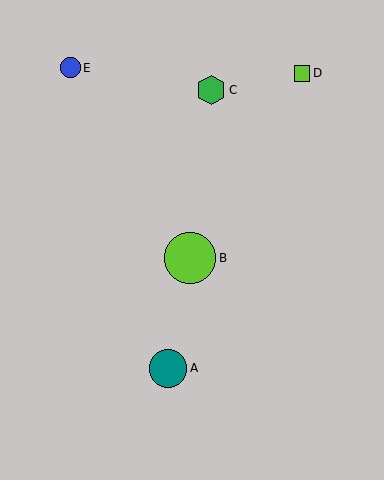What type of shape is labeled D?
Shape D is a lime square.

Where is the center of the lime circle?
The center of the lime circle is at (190, 258).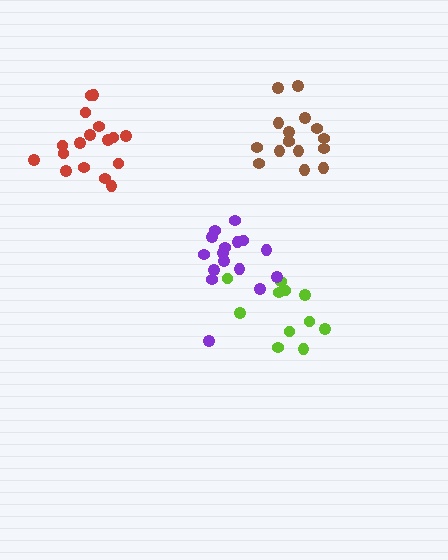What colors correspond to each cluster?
The clusters are colored: red, brown, lime, purple.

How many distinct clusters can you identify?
There are 4 distinct clusters.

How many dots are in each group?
Group 1: 17 dots, Group 2: 16 dots, Group 3: 11 dots, Group 4: 16 dots (60 total).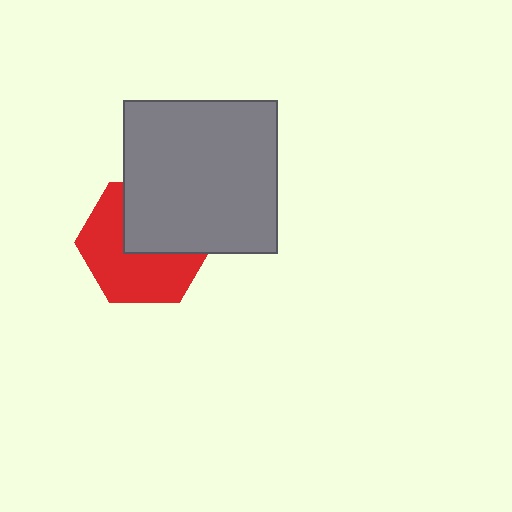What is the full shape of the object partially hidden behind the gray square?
The partially hidden object is a red hexagon.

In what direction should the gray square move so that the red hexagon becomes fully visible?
The gray square should move up. That is the shortest direction to clear the overlap and leave the red hexagon fully visible.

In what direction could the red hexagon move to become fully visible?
The red hexagon could move down. That would shift it out from behind the gray square entirely.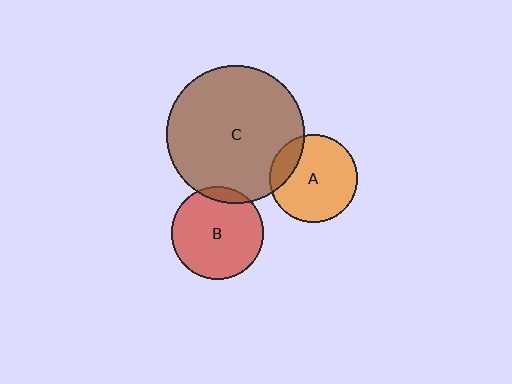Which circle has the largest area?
Circle C (brown).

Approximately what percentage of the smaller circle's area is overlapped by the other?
Approximately 20%.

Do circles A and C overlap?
Yes.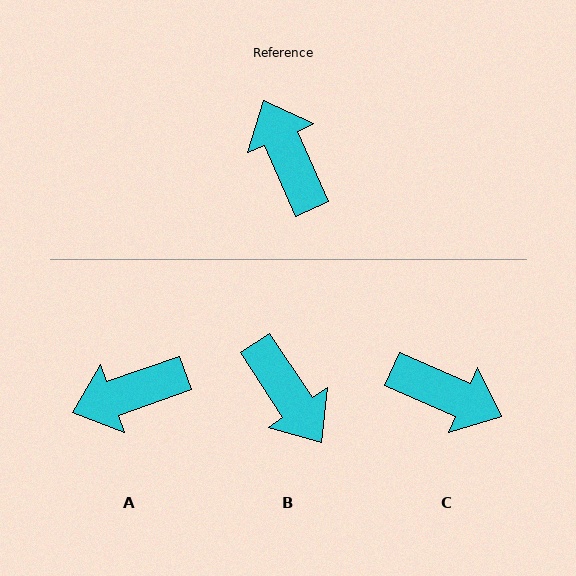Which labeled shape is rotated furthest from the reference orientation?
B, about 170 degrees away.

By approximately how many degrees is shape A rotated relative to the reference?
Approximately 85 degrees counter-clockwise.